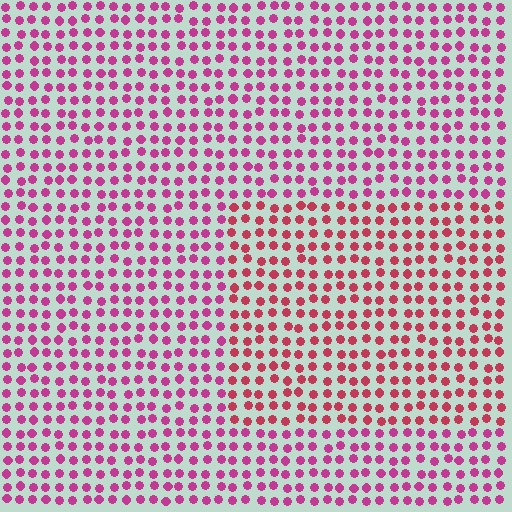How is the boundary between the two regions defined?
The boundary is defined purely by a slight shift in hue (about 26 degrees). Spacing, size, and orientation are identical on both sides.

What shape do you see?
I see a rectangle.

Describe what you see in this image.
The image is filled with small magenta elements in a uniform arrangement. A rectangle-shaped region is visible where the elements are tinted to a slightly different hue, forming a subtle color boundary.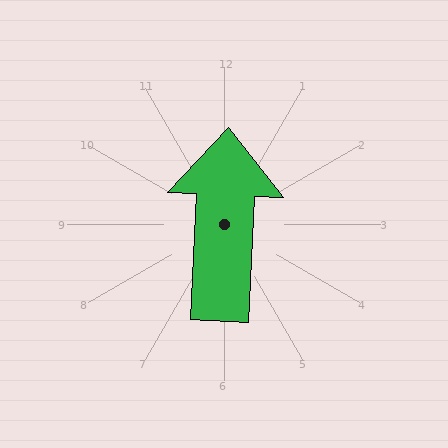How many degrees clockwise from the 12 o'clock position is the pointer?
Approximately 2 degrees.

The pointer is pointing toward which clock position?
Roughly 12 o'clock.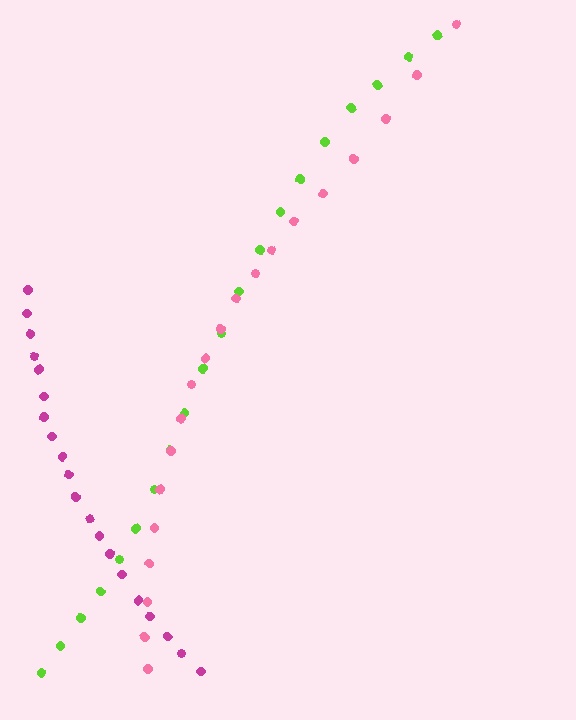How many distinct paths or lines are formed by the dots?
There are 3 distinct paths.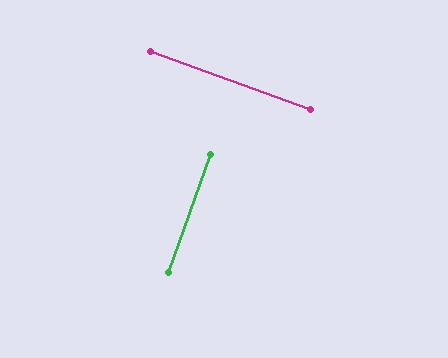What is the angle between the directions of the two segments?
Approximately 89 degrees.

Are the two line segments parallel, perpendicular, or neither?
Perpendicular — they meet at approximately 89°.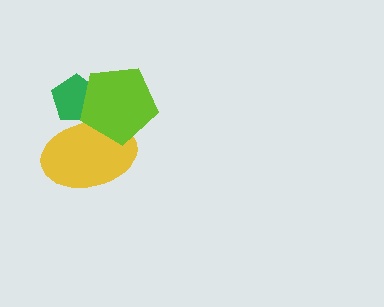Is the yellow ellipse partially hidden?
Yes, it is partially covered by another shape.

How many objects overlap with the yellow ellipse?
2 objects overlap with the yellow ellipse.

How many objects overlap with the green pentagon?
2 objects overlap with the green pentagon.